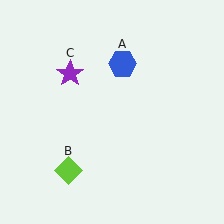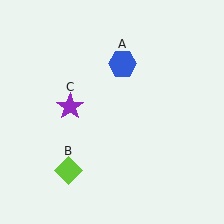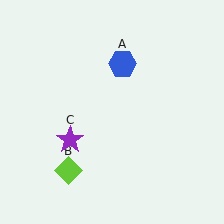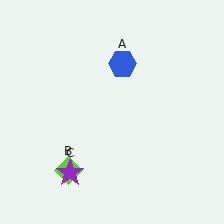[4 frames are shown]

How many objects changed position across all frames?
1 object changed position: purple star (object C).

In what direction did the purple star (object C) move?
The purple star (object C) moved down.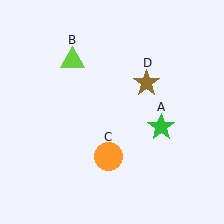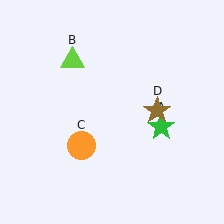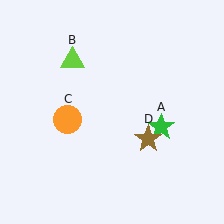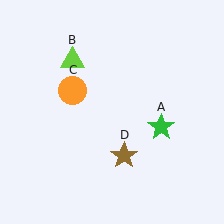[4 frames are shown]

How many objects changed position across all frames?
2 objects changed position: orange circle (object C), brown star (object D).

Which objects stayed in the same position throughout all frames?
Green star (object A) and lime triangle (object B) remained stationary.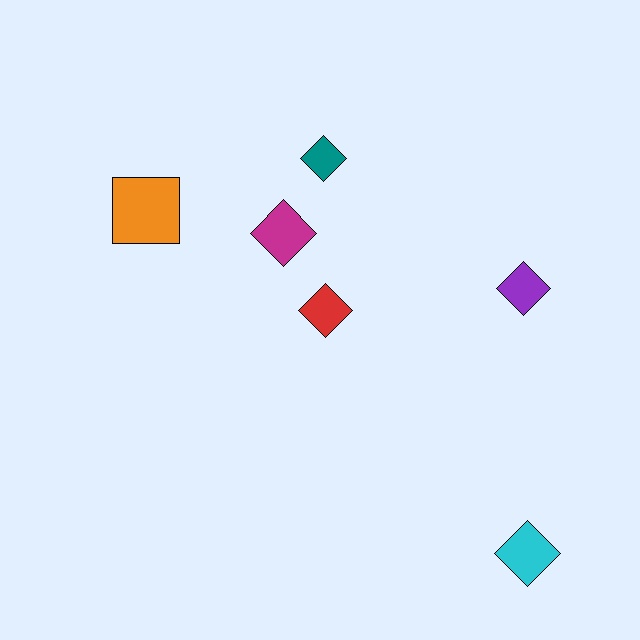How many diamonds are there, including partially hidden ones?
There are 5 diamonds.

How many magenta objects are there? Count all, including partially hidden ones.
There is 1 magenta object.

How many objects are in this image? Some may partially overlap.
There are 6 objects.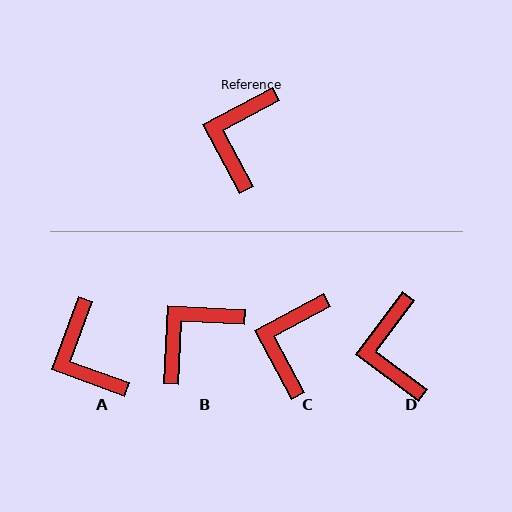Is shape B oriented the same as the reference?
No, it is off by about 31 degrees.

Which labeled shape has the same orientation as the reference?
C.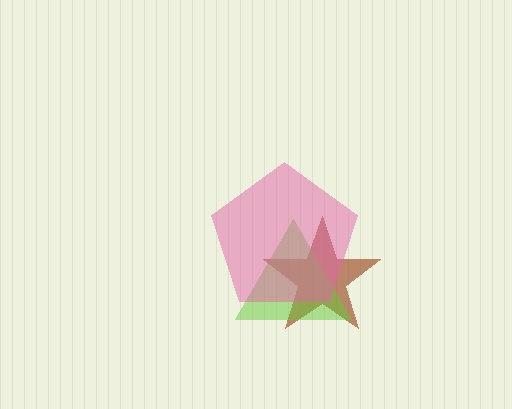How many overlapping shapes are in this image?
There are 3 overlapping shapes in the image.